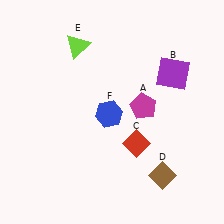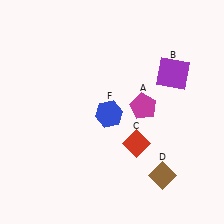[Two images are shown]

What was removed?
The lime triangle (E) was removed in Image 2.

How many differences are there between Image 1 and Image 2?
There is 1 difference between the two images.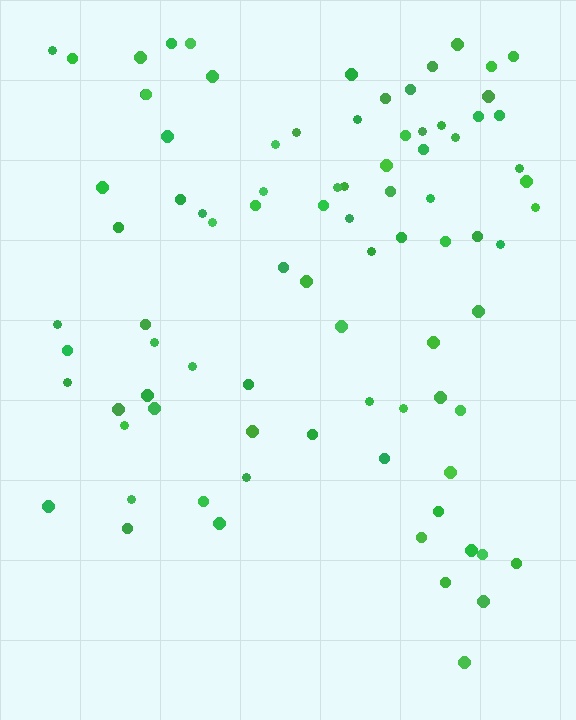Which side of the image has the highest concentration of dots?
The top.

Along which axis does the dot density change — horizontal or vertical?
Vertical.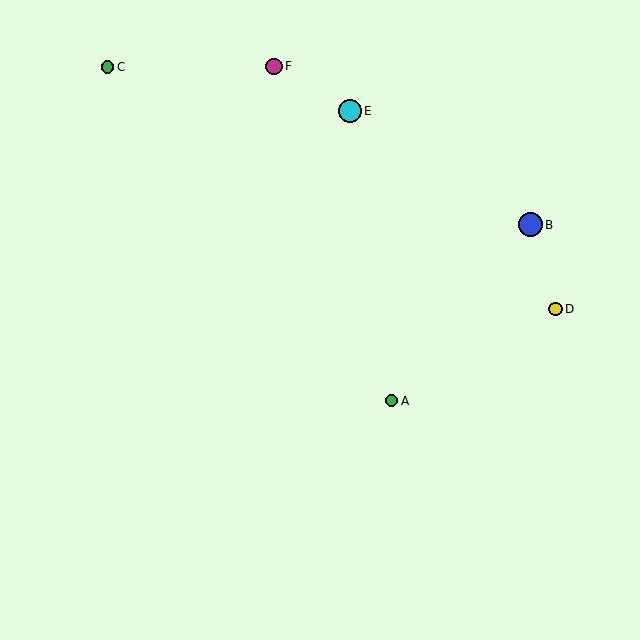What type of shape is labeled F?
Shape F is a magenta circle.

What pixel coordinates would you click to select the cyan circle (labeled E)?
Click at (350, 111) to select the cyan circle E.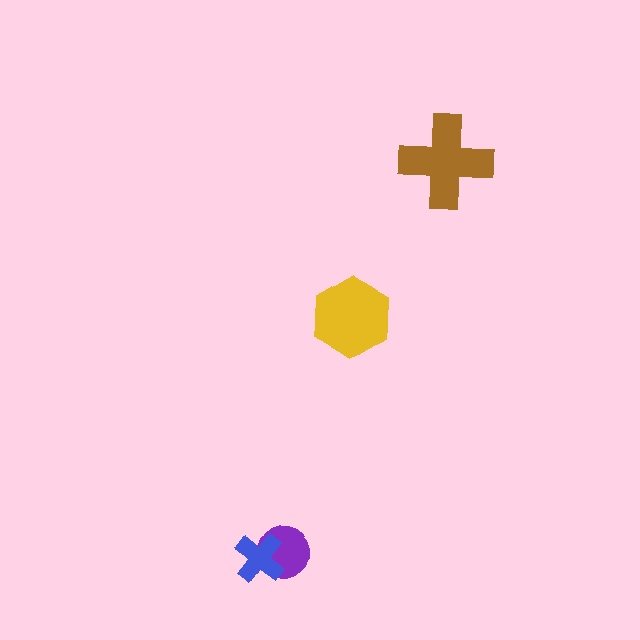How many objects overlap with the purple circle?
1 object overlaps with the purple circle.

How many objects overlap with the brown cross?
0 objects overlap with the brown cross.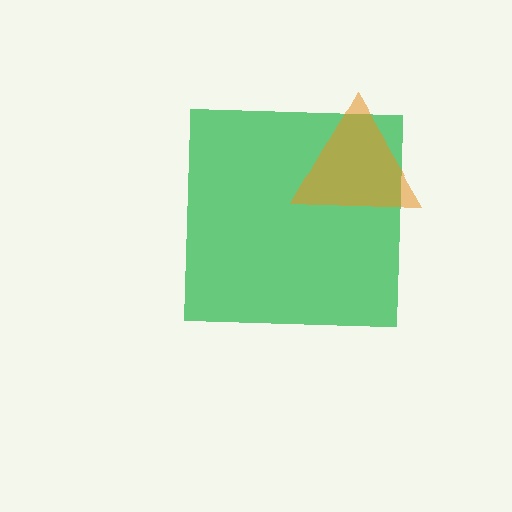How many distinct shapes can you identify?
There are 2 distinct shapes: a green square, an orange triangle.